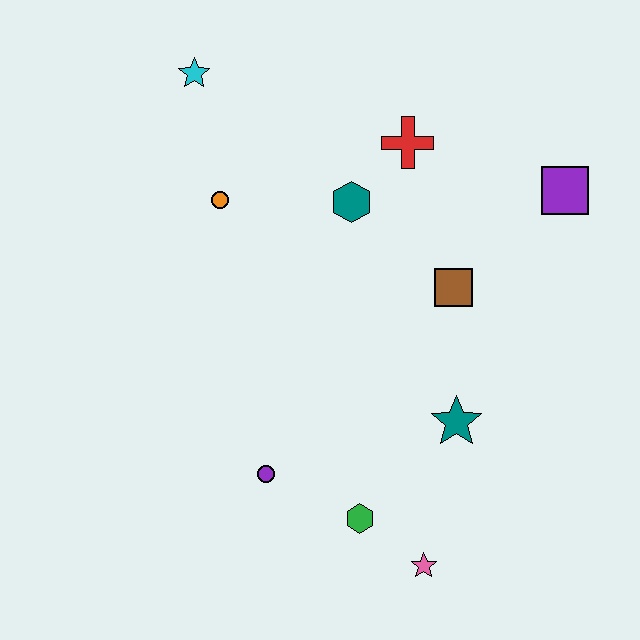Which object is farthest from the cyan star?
The pink star is farthest from the cyan star.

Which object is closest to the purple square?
The brown square is closest to the purple square.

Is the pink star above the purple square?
No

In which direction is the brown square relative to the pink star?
The brown square is above the pink star.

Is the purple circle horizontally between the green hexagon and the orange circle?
Yes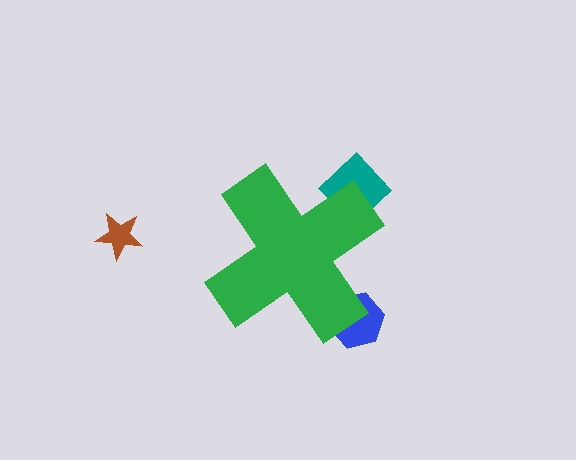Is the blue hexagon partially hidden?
Yes, the blue hexagon is partially hidden behind the green cross.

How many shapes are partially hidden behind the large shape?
2 shapes are partially hidden.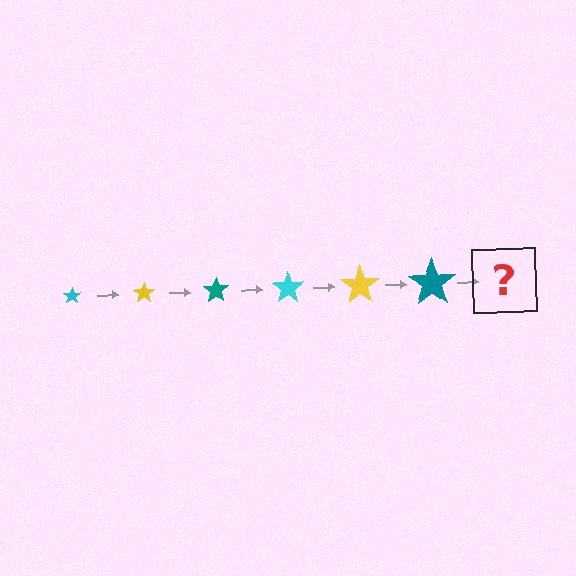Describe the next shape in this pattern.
It should be a cyan star, larger than the previous one.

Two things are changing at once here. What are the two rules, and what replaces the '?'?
The two rules are that the star grows larger each step and the color cycles through cyan, yellow, and teal. The '?' should be a cyan star, larger than the previous one.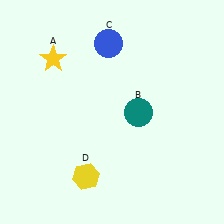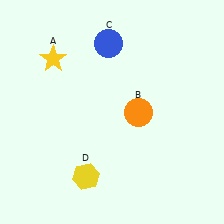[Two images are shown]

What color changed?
The circle (B) changed from teal in Image 1 to orange in Image 2.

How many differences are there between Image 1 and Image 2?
There is 1 difference between the two images.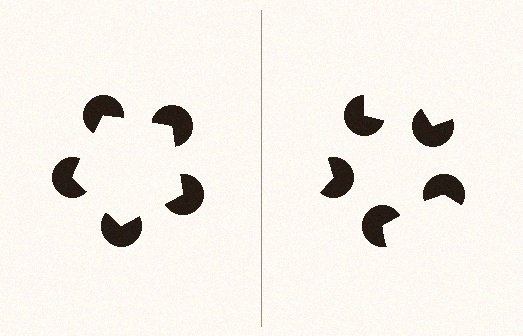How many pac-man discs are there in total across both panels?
10 — 5 on each side.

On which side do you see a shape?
An illusory pentagon appears on the left side. On the right side the wedge cuts are rotated, so no coherent shape forms.